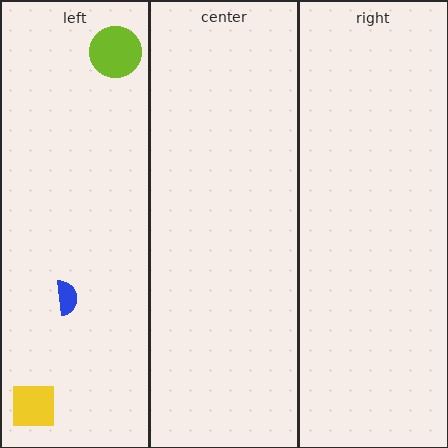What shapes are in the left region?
The lime circle, the yellow square, the blue semicircle.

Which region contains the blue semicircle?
The left region.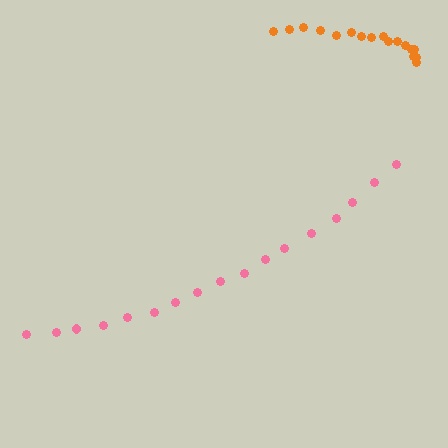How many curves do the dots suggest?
There are 2 distinct paths.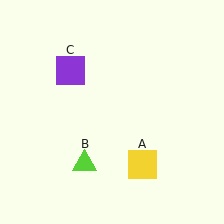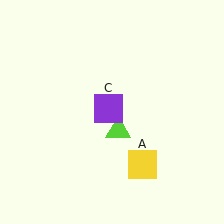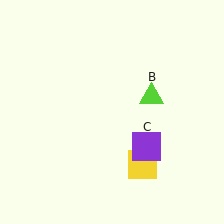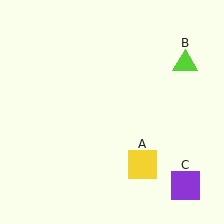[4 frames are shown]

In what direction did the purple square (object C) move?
The purple square (object C) moved down and to the right.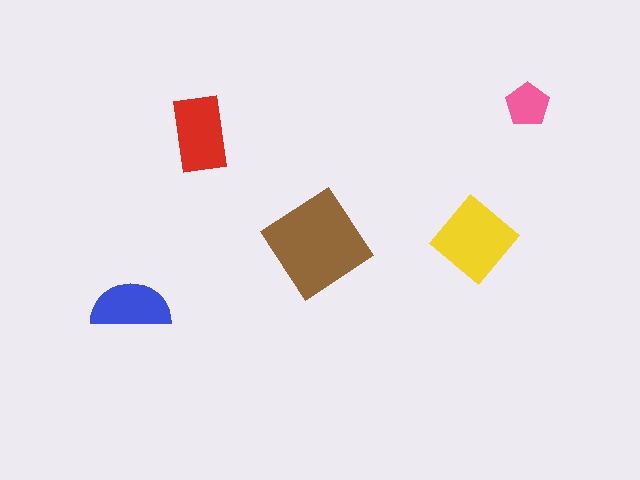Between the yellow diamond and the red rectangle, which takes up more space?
The yellow diamond.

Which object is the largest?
The brown diamond.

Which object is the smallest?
The pink pentagon.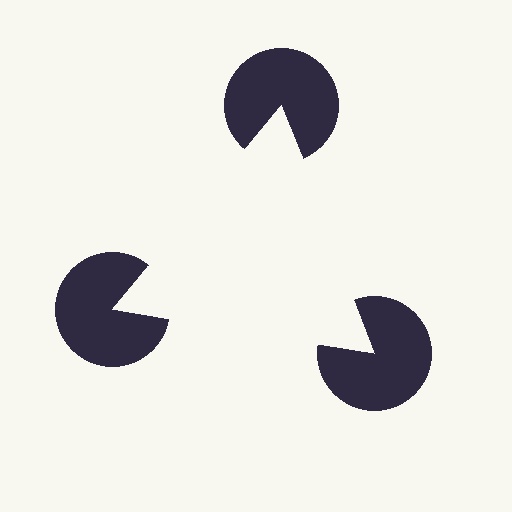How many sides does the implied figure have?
3 sides.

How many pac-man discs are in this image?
There are 3 — one at each vertex of the illusory triangle.